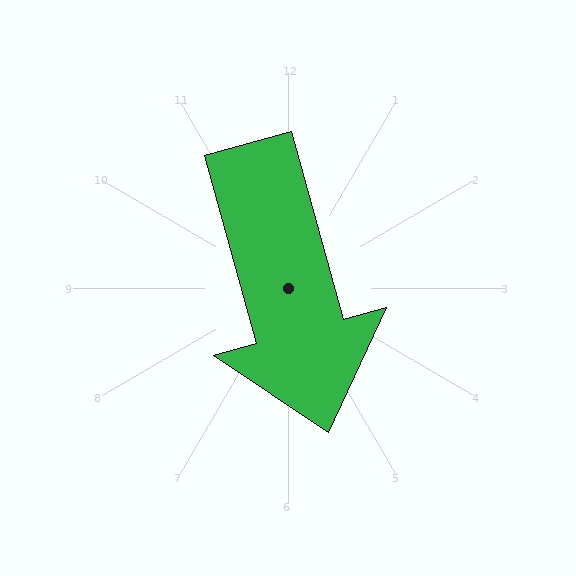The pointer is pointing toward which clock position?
Roughly 5 o'clock.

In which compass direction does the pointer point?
South.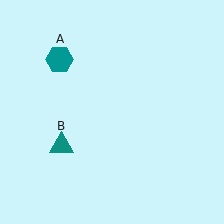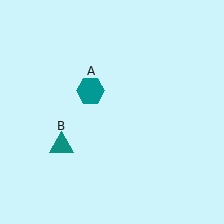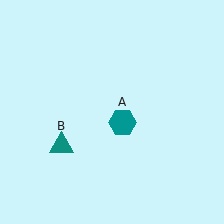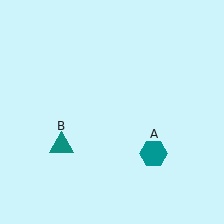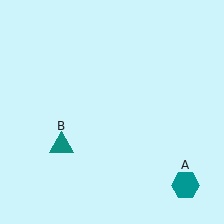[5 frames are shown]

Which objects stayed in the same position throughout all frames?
Teal triangle (object B) remained stationary.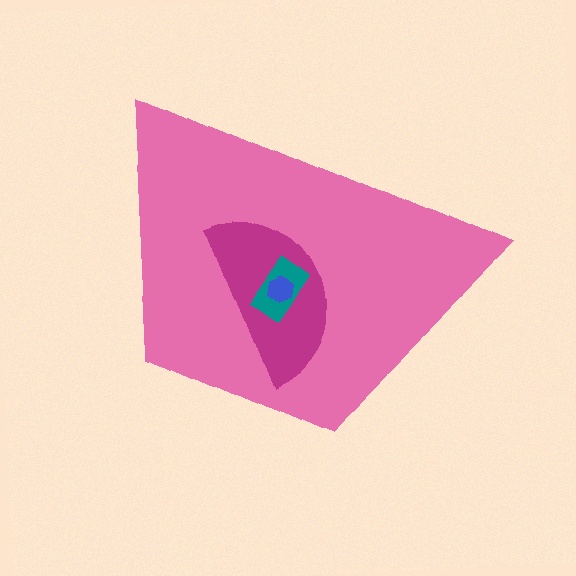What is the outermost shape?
The pink trapezoid.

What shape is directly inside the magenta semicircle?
The teal rectangle.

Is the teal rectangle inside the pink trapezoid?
Yes.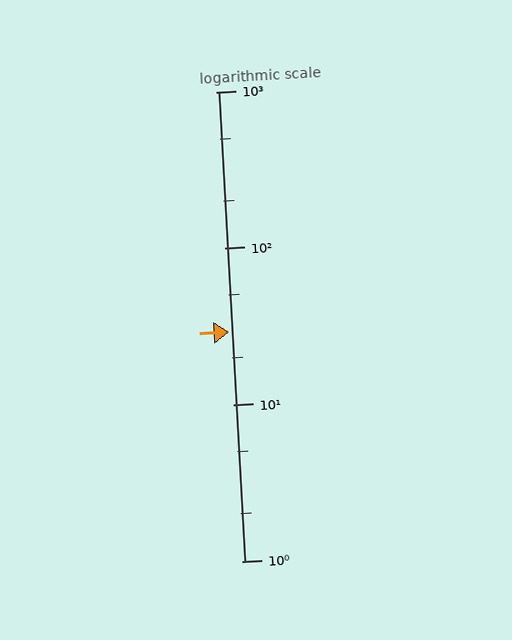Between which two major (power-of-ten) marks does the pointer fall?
The pointer is between 10 and 100.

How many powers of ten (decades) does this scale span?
The scale spans 3 decades, from 1 to 1000.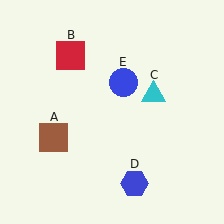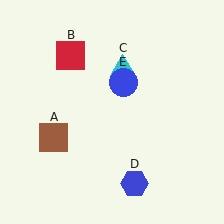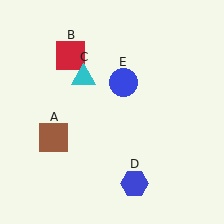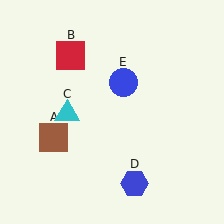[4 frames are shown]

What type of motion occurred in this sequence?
The cyan triangle (object C) rotated counterclockwise around the center of the scene.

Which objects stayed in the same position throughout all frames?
Brown square (object A) and red square (object B) and blue hexagon (object D) and blue circle (object E) remained stationary.